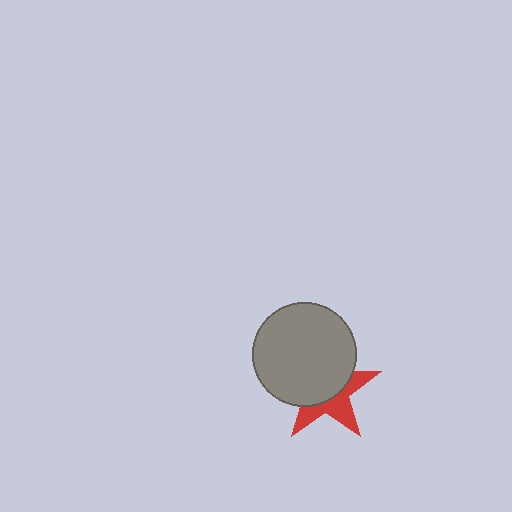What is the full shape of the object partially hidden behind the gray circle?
The partially hidden object is a red star.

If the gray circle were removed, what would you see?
You would see the complete red star.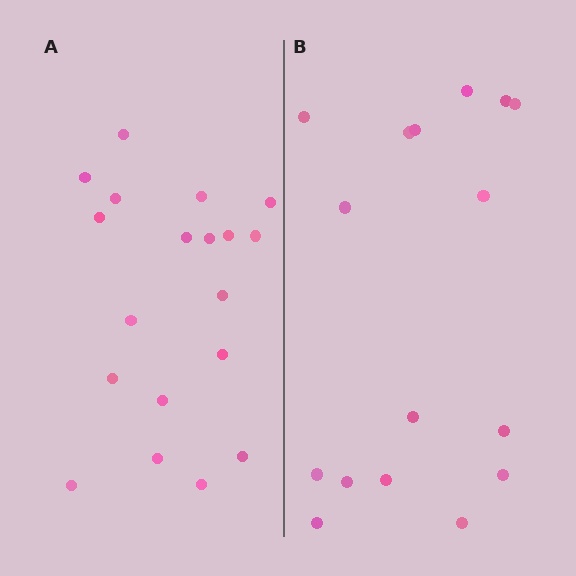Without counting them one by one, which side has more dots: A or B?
Region A (the left region) has more dots.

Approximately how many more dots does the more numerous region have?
Region A has just a few more — roughly 2 or 3 more dots than region B.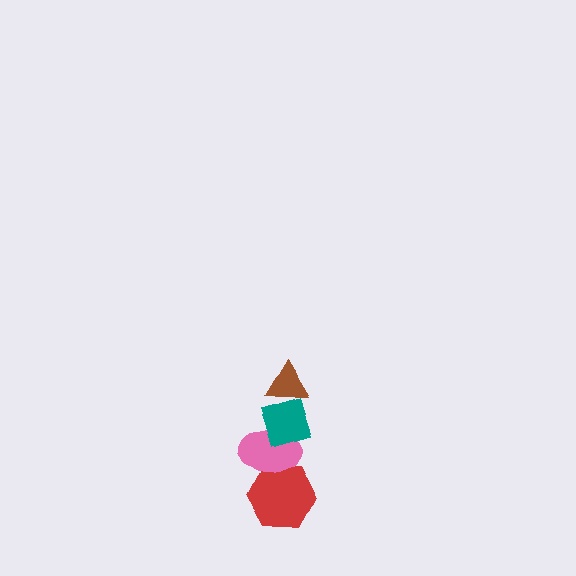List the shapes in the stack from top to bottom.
From top to bottom: the brown triangle, the teal diamond, the pink ellipse, the red hexagon.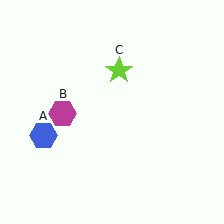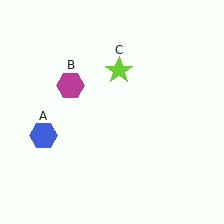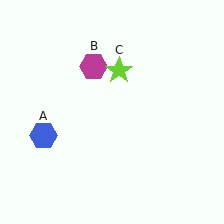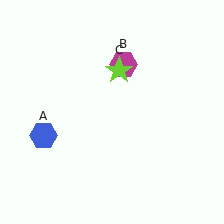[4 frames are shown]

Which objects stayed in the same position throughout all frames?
Blue hexagon (object A) and lime star (object C) remained stationary.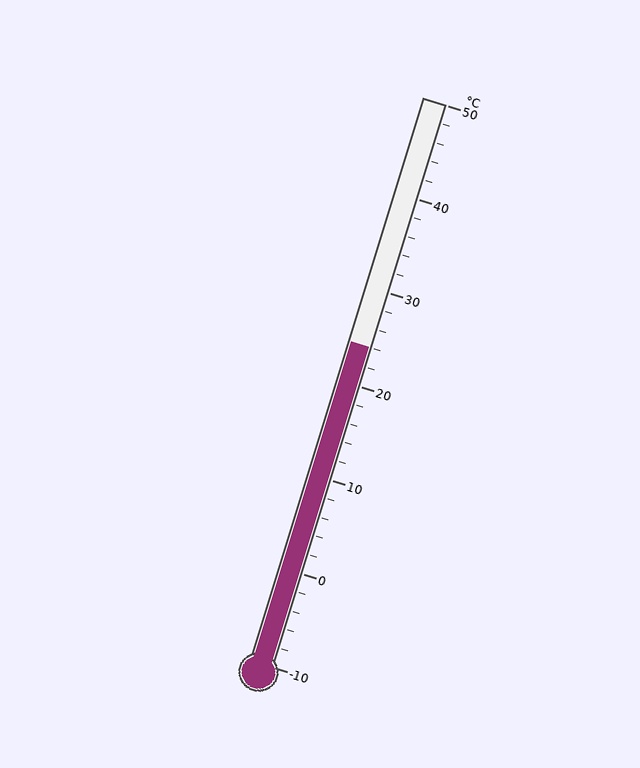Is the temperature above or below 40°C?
The temperature is below 40°C.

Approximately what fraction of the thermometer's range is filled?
The thermometer is filled to approximately 55% of its range.